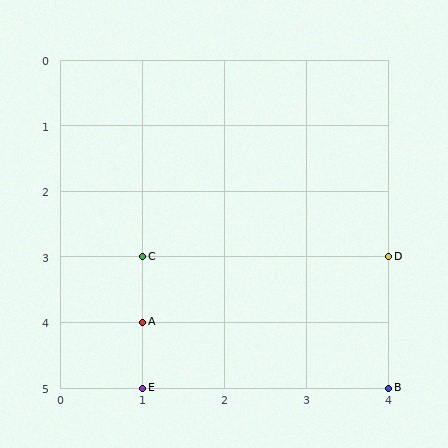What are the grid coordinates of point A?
Point A is at grid coordinates (1, 4).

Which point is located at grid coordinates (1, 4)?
Point A is at (1, 4).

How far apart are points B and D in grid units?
Points B and D are 2 rows apart.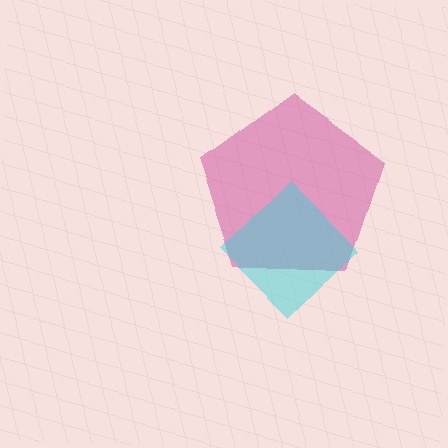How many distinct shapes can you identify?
There are 2 distinct shapes: a magenta pentagon, a cyan diamond.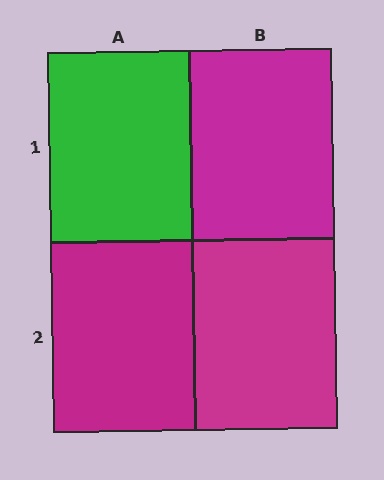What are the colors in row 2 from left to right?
Magenta, magenta.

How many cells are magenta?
3 cells are magenta.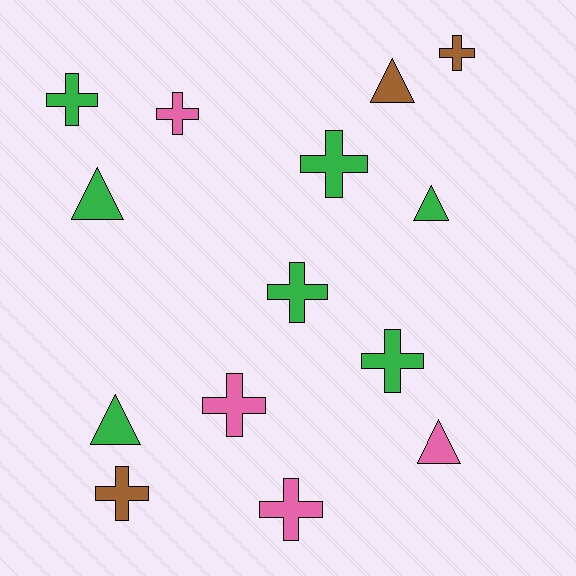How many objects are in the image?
There are 14 objects.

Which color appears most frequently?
Green, with 7 objects.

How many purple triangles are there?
There are no purple triangles.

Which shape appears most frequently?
Cross, with 9 objects.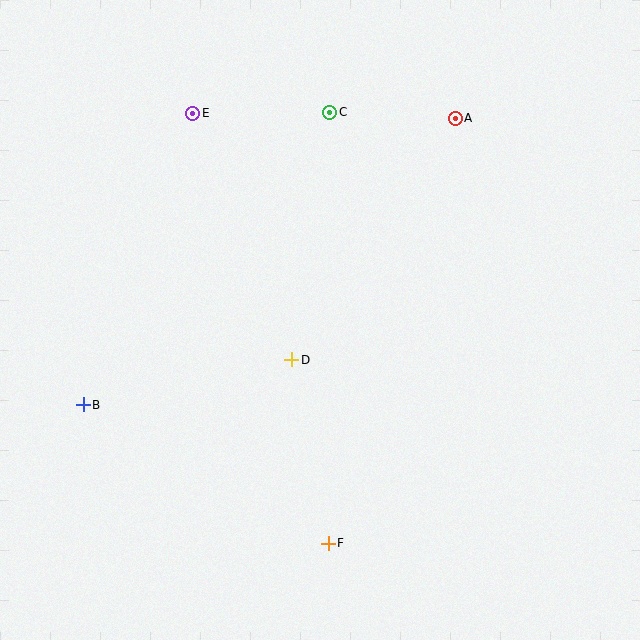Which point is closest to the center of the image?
Point D at (292, 360) is closest to the center.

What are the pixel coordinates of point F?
Point F is at (328, 543).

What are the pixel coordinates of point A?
Point A is at (455, 118).